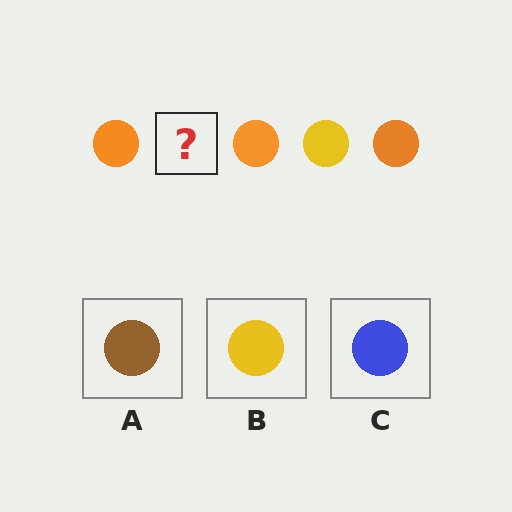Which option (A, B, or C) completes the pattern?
B.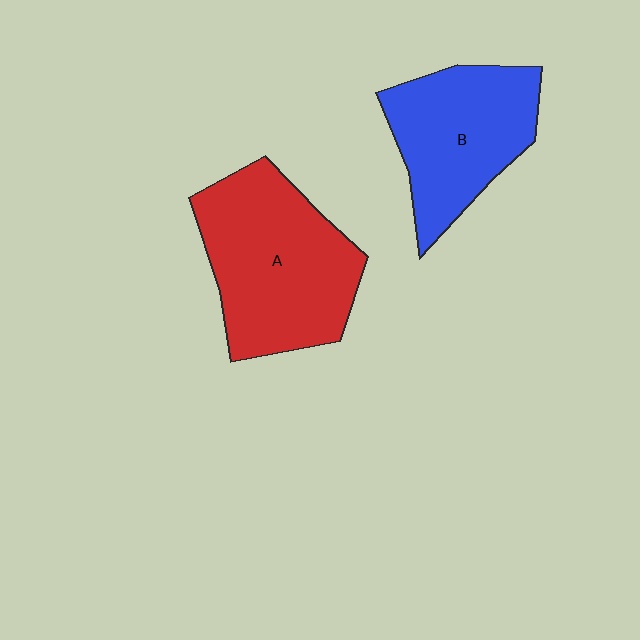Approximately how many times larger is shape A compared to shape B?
Approximately 1.3 times.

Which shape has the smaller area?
Shape B (blue).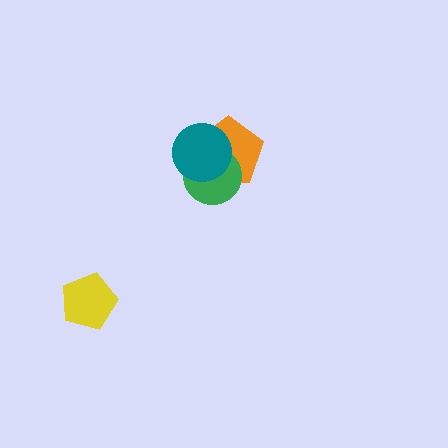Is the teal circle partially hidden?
No, no other shape covers it.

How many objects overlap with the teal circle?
2 objects overlap with the teal circle.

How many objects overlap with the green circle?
2 objects overlap with the green circle.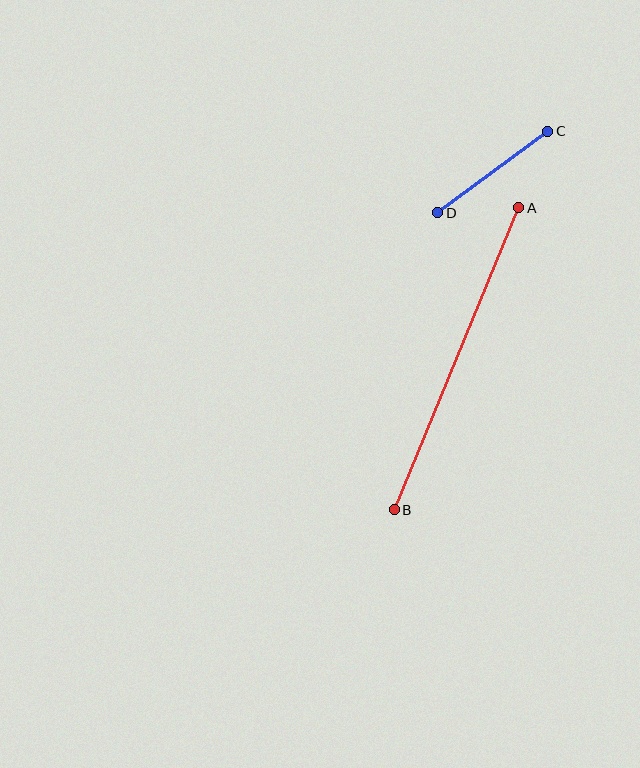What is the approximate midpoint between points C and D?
The midpoint is at approximately (493, 172) pixels.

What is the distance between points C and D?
The distance is approximately 137 pixels.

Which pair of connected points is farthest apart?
Points A and B are farthest apart.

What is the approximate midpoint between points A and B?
The midpoint is at approximately (457, 359) pixels.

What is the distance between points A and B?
The distance is approximately 327 pixels.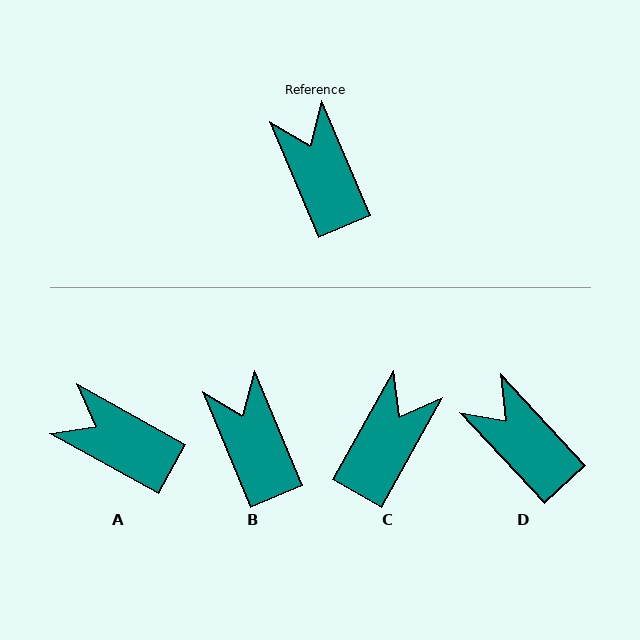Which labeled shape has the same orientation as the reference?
B.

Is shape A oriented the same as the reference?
No, it is off by about 38 degrees.